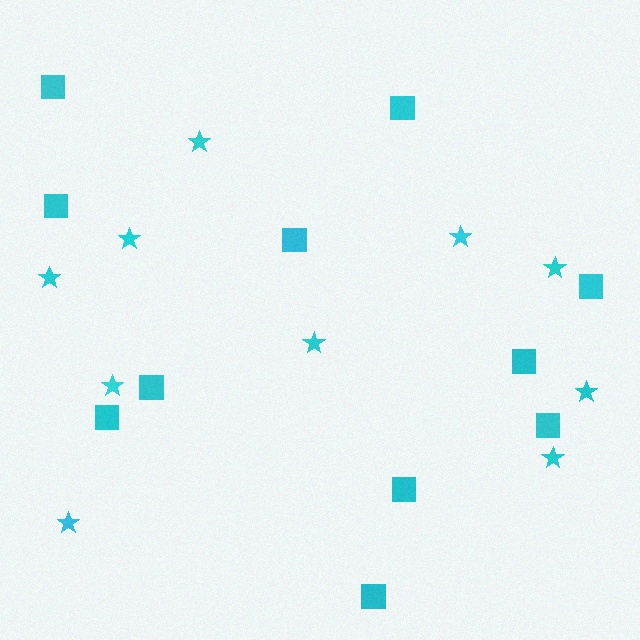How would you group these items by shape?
There are 2 groups: one group of squares (11) and one group of stars (10).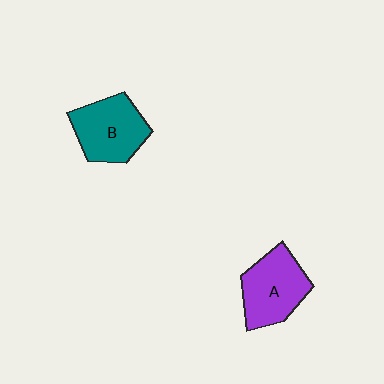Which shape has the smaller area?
Shape B (teal).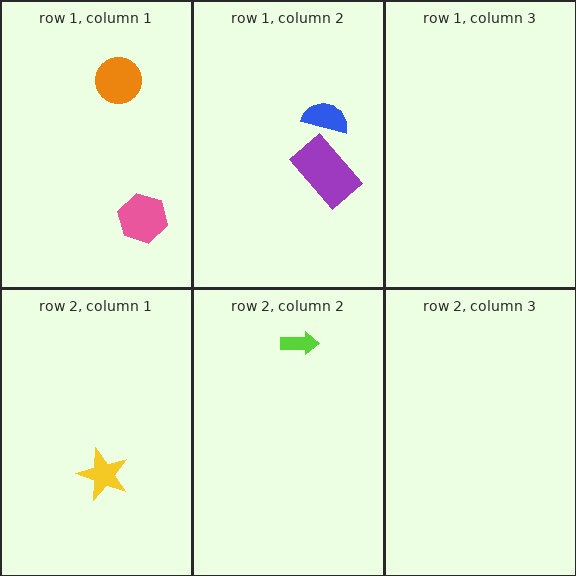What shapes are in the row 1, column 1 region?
The orange circle, the pink hexagon.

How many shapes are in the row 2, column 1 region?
1.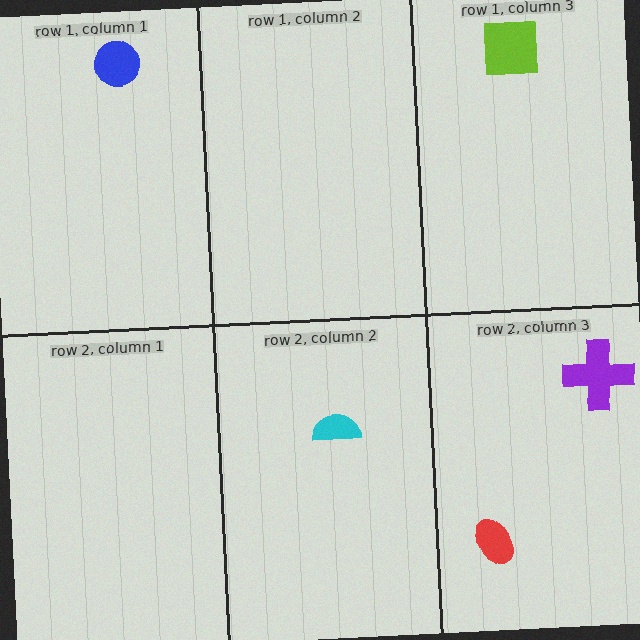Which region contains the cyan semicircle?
The row 2, column 2 region.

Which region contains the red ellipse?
The row 2, column 3 region.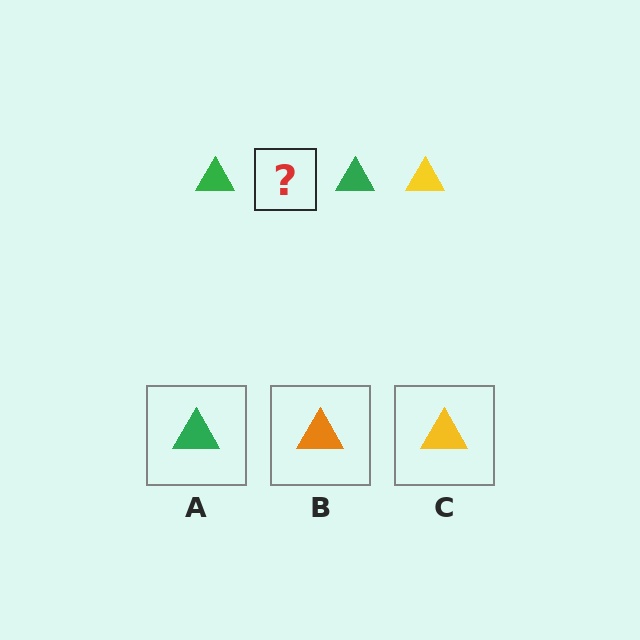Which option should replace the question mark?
Option C.